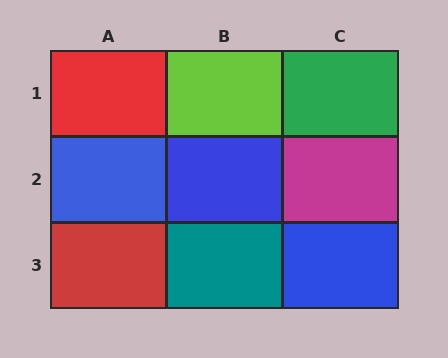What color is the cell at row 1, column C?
Green.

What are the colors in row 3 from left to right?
Red, teal, blue.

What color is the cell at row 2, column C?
Magenta.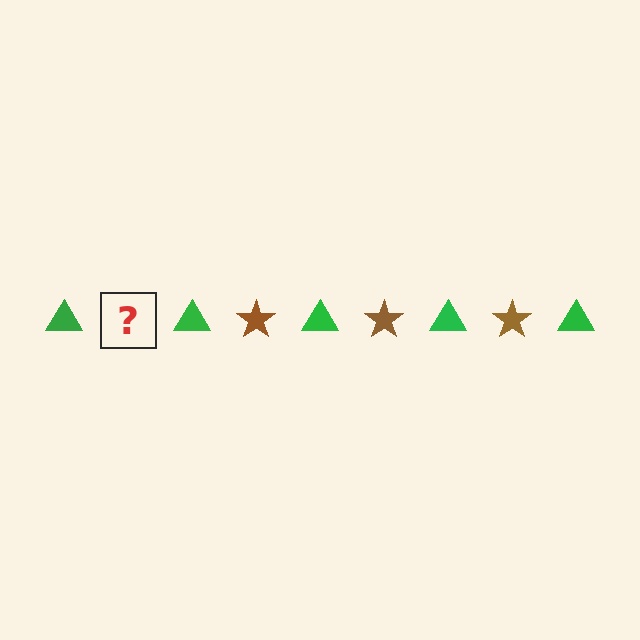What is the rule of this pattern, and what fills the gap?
The rule is that the pattern alternates between green triangle and brown star. The gap should be filled with a brown star.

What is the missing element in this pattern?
The missing element is a brown star.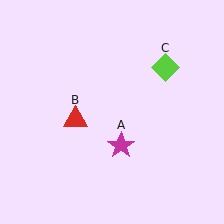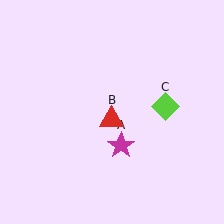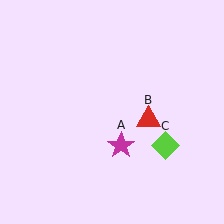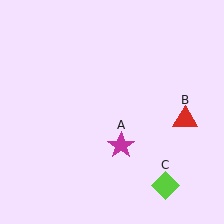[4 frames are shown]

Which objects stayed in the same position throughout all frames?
Magenta star (object A) remained stationary.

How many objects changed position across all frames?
2 objects changed position: red triangle (object B), lime diamond (object C).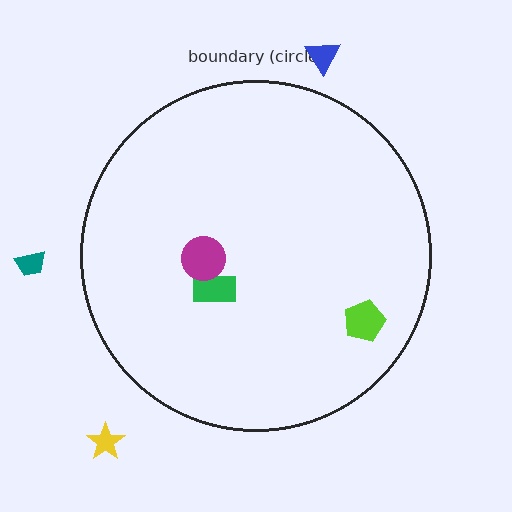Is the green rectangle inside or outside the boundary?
Inside.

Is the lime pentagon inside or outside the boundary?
Inside.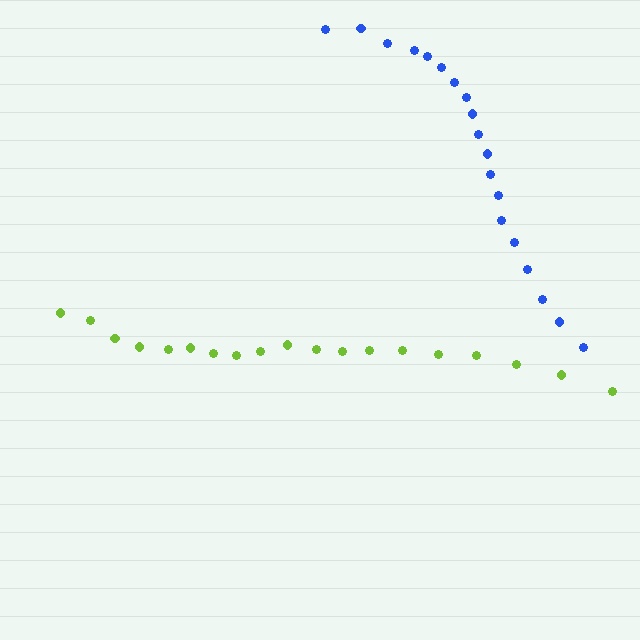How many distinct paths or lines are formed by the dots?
There are 2 distinct paths.